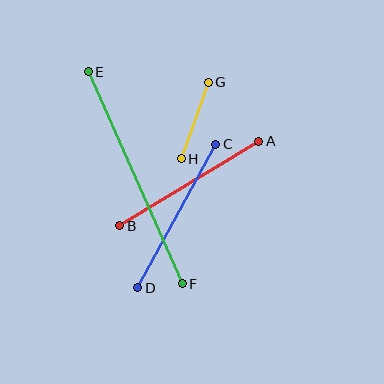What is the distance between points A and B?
The distance is approximately 162 pixels.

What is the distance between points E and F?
The distance is approximately 232 pixels.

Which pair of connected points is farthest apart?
Points E and F are farthest apart.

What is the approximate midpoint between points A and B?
The midpoint is at approximately (189, 184) pixels.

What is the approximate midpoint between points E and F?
The midpoint is at approximately (135, 178) pixels.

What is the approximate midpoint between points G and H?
The midpoint is at approximately (195, 121) pixels.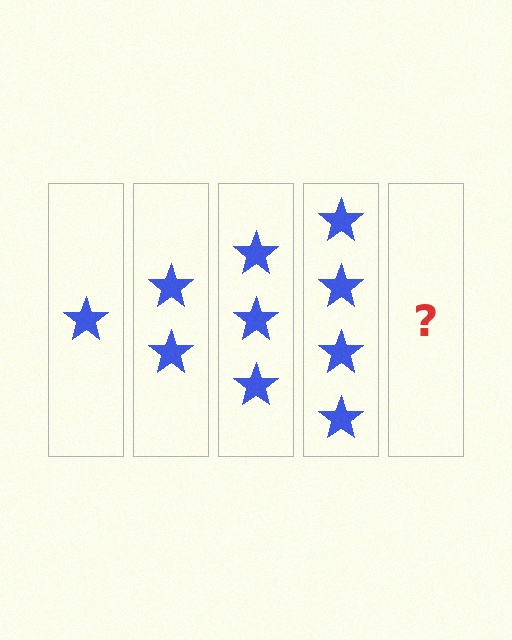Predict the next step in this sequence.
The next step is 5 stars.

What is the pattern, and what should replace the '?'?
The pattern is that each step adds one more star. The '?' should be 5 stars.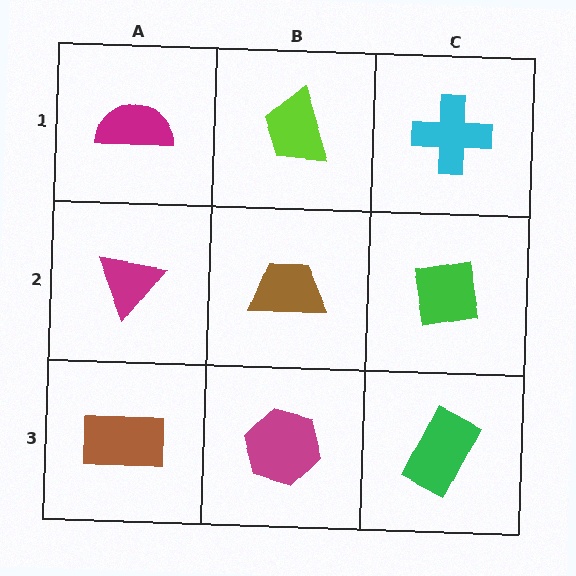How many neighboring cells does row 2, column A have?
3.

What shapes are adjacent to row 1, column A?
A magenta triangle (row 2, column A), a lime trapezoid (row 1, column B).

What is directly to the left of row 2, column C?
A brown trapezoid.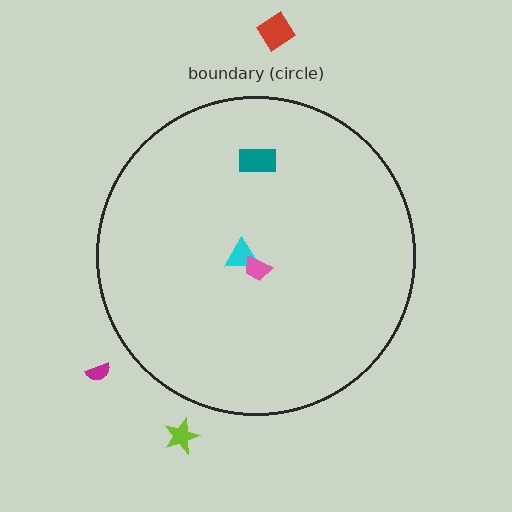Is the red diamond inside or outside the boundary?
Outside.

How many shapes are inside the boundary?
3 inside, 3 outside.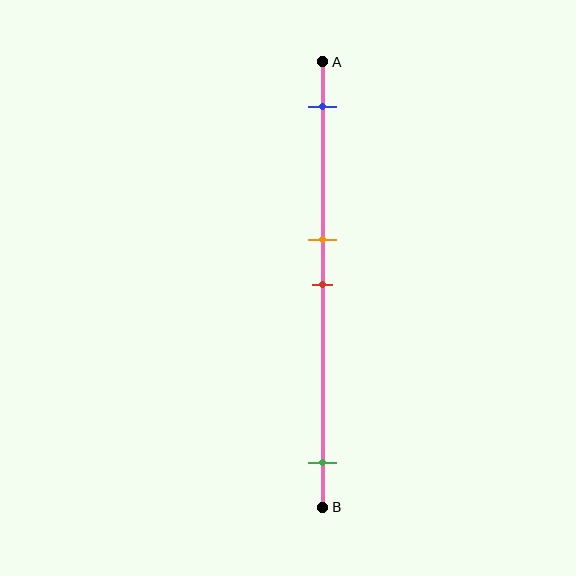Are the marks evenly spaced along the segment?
No, the marks are not evenly spaced.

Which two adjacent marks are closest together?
The orange and red marks are the closest adjacent pair.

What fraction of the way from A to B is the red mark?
The red mark is approximately 50% (0.5) of the way from A to B.